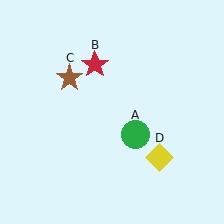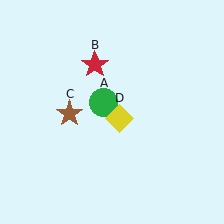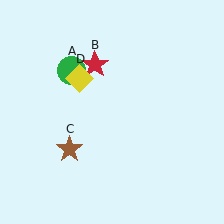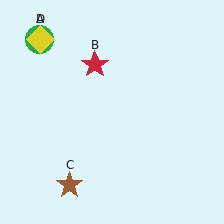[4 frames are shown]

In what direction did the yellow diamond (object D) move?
The yellow diamond (object D) moved up and to the left.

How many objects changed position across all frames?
3 objects changed position: green circle (object A), brown star (object C), yellow diamond (object D).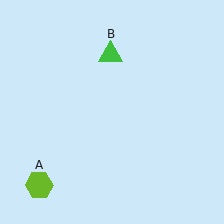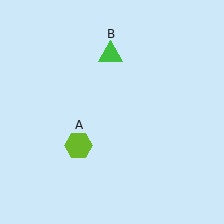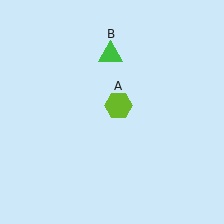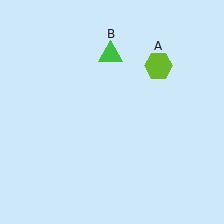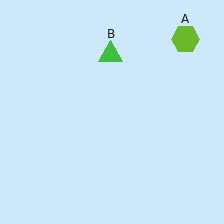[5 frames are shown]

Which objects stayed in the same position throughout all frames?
Green triangle (object B) remained stationary.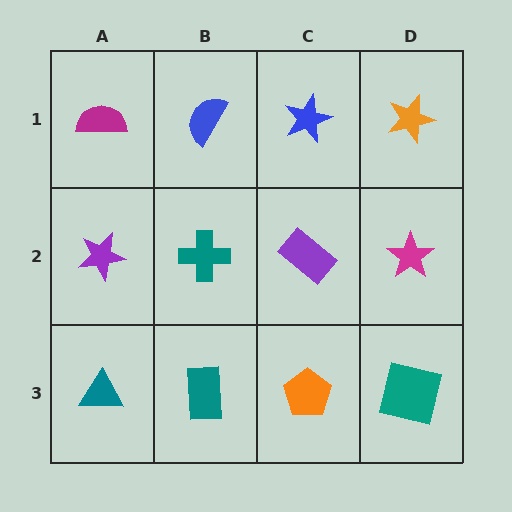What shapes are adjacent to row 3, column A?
A purple star (row 2, column A), a teal rectangle (row 3, column B).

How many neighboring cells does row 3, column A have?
2.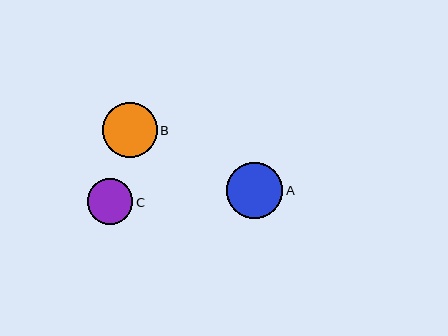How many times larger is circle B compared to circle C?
Circle B is approximately 1.2 times the size of circle C.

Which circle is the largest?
Circle A is the largest with a size of approximately 56 pixels.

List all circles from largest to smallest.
From largest to smallest: A, B, C.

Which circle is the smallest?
Circle C is the smallest with a size of approximately 45 pixels.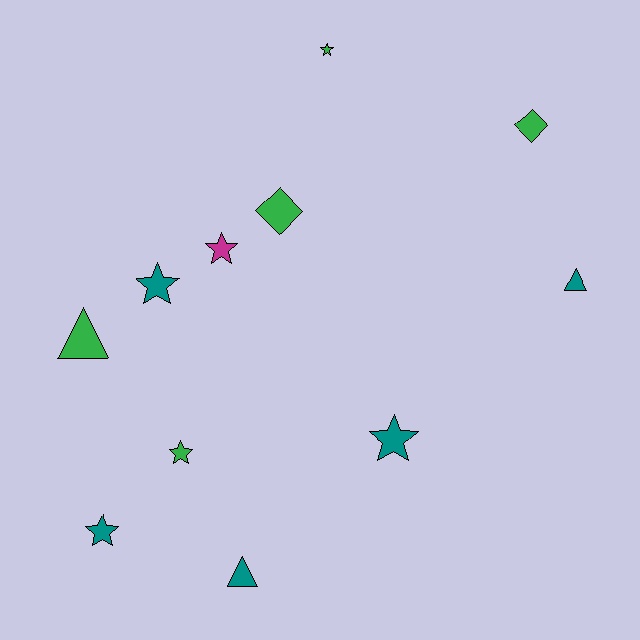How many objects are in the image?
There are 11 objects.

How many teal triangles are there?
There are 2 teal triangles.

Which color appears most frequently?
Green, with 5 objects.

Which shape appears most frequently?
Star, with 6 objects.